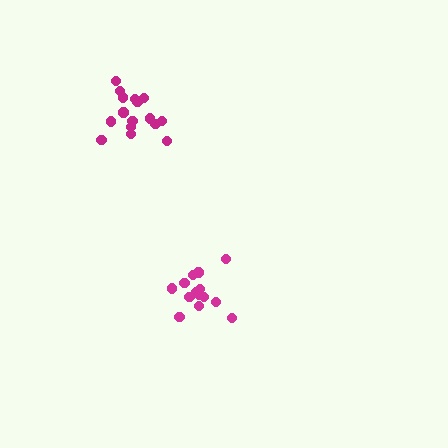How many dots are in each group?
Group 1: 14 dots, Group 2: 17 dots (31 total).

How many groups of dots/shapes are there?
There are 2 groups.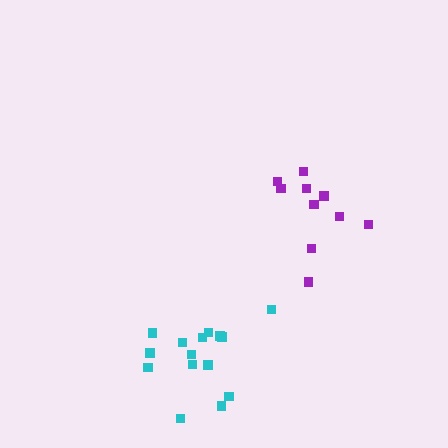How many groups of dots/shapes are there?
There are 2 groups.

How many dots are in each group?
Group 1: 10 dots, Group 2: 15 dots (25 total).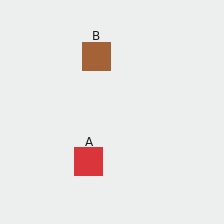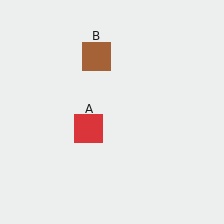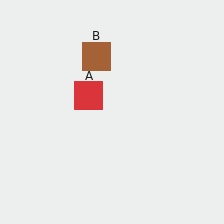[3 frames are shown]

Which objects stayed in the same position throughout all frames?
Brown square (object B) remained stationary.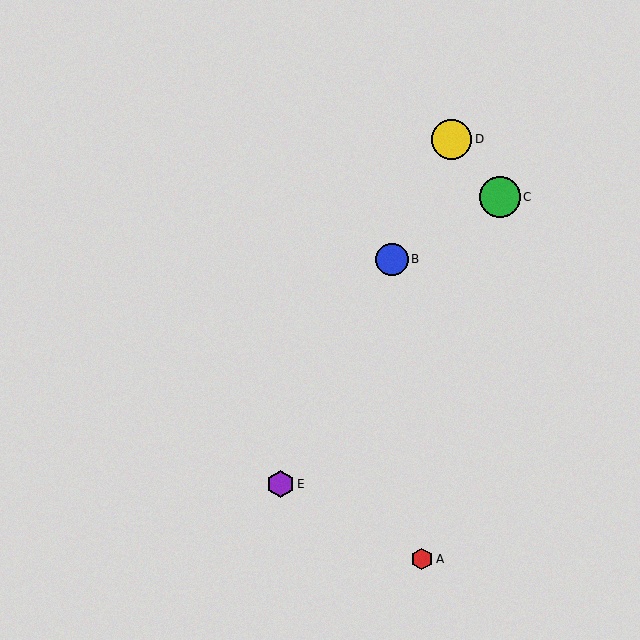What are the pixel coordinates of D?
Object D is at (452, 139).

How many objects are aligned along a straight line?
3 objects (B, D, E) are aligned along a straight line.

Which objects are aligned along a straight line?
Objects B, D, E are aligned along a straight line.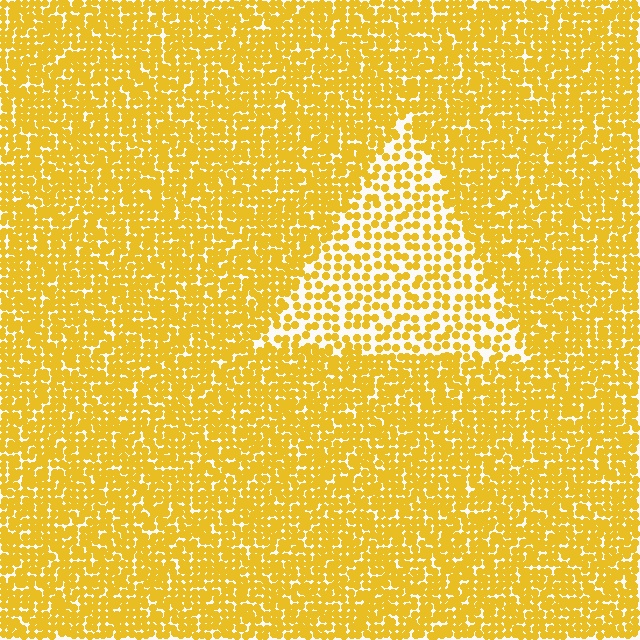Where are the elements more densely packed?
The elements are more densely packed outside the triangle boundary.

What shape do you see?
I see a triangle.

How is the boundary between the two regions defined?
The boundary is defined by a change in element density (approximately 2.0x ratio). All elements are the same color, size, and shape.